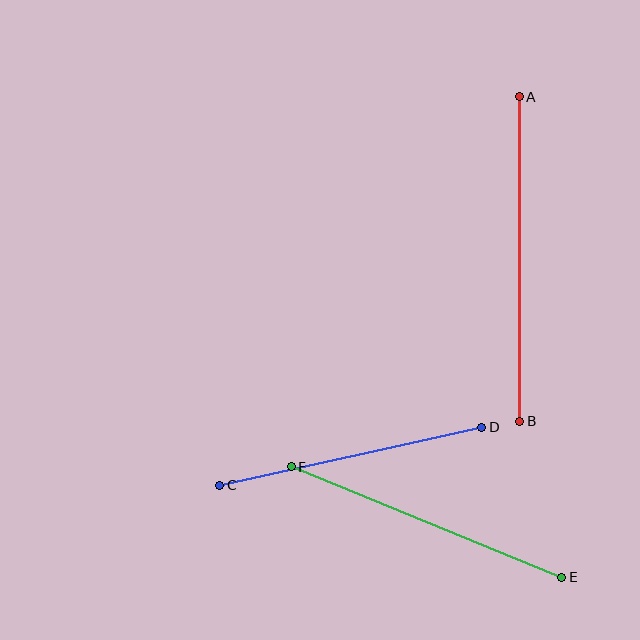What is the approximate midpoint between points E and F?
The midpoint is at approximately (427, 522) pixels.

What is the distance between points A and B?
The distance is approximately 324 pixels.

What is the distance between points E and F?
The distance is approximately 292 pixels.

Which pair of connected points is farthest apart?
Points A and B are farthest apart.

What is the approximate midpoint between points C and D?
The midpoint is at approximately (351, 456) pixels.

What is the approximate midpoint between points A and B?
The midpoint is at approximately (519, 259) pixels.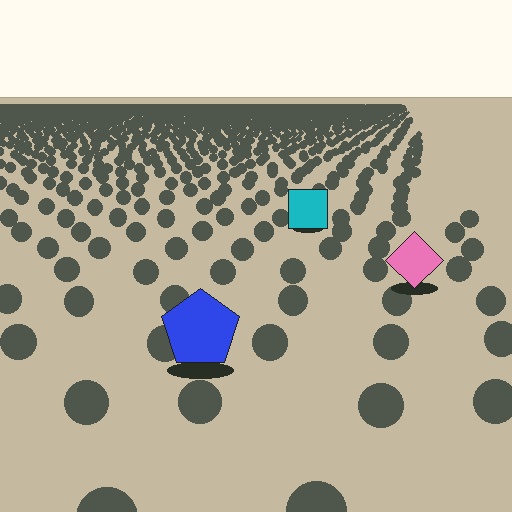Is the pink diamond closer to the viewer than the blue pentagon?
No. The blue pentagon is closer — you can tell from the texture gradient: the ground texture is coarser near it.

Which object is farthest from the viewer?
The cyan square is farthest from the viewer. It appears smaller and the ground texture around it is denser.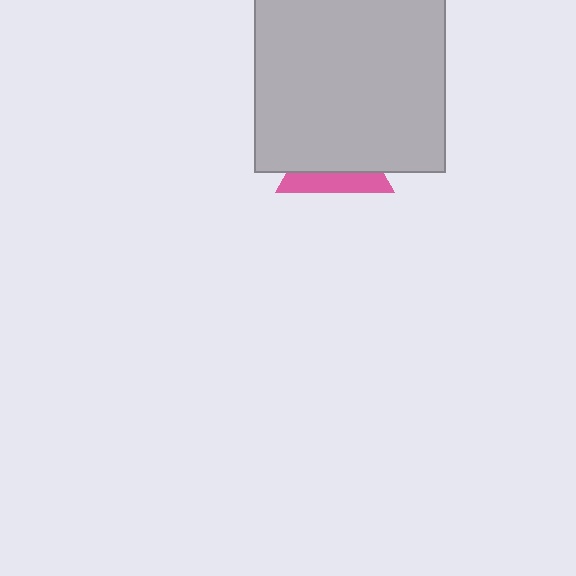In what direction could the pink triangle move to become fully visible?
The pink triangle could move down. That would shift it out from behind the light gray rectangle entirely.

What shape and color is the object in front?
The object in front is a light gray rectangle.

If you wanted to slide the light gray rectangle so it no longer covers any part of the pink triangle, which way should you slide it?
Slide it up — that is the most direct way to separate the two shapes.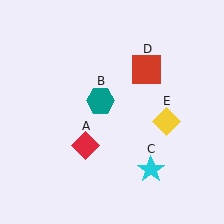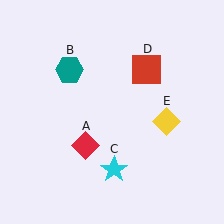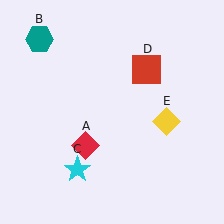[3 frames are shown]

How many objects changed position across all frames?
2 objects changed position: teal hexagon (object B), cyan star (object C).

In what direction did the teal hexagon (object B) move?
The teal hexagon (object B) moved up and to the left.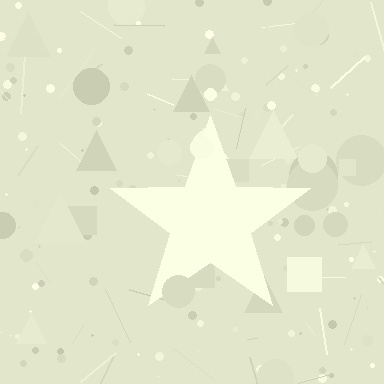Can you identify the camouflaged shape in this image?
The camouflaged shape is a star.